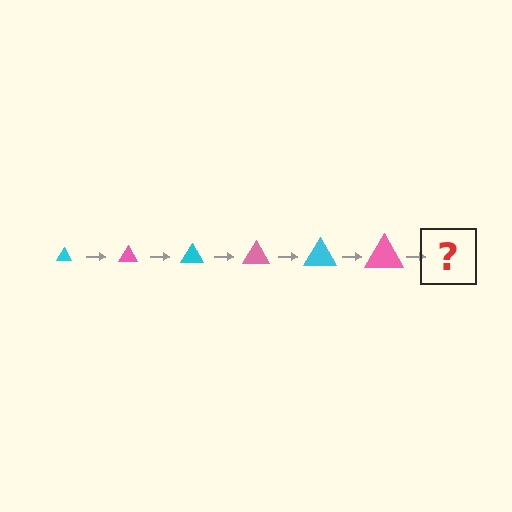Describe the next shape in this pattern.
It should be a cyan triangle, larger than the previous one.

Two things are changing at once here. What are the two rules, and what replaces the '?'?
The two rules are that the triangle grows larger each step and the color cycles through cyan and pink. The '?' should be a cyan triangle, larger than the previous one.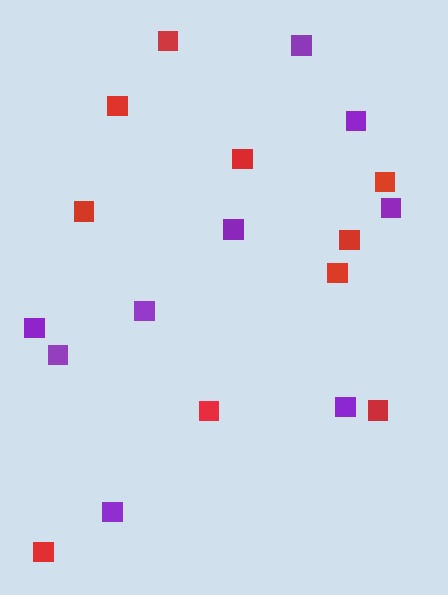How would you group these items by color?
There are 2 groups: one group of red squares (10) and one group of purple squares (9).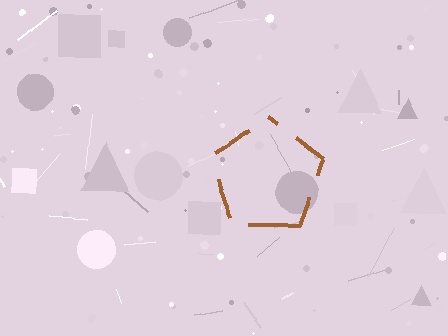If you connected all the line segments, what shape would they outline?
They would outline a pentagon.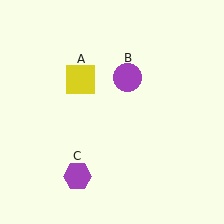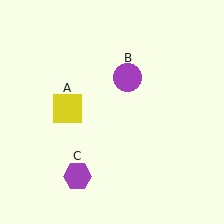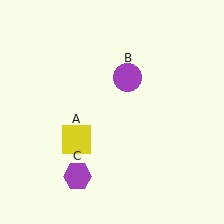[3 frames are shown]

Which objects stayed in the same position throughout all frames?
Purple circle (object B) and purple hexagon (object C) remained stationary.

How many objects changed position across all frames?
1 object changed position: yellow square (object A).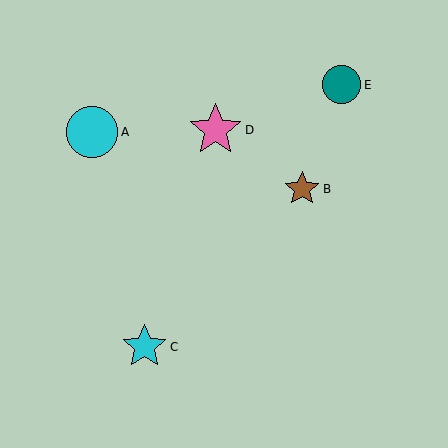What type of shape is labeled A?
Shape A is a cyan circle.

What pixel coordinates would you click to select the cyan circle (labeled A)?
Click at (92, 132) to select the cyan circle A.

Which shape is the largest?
The pink star (labeled D) is the largest.